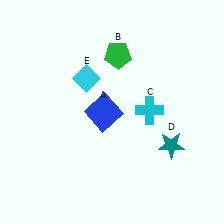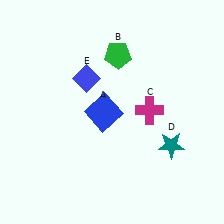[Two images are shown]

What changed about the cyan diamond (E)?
In Image 1, E is cyan. In Image 2, it changed to blue.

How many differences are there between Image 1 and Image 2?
There are 2 differences between the two images.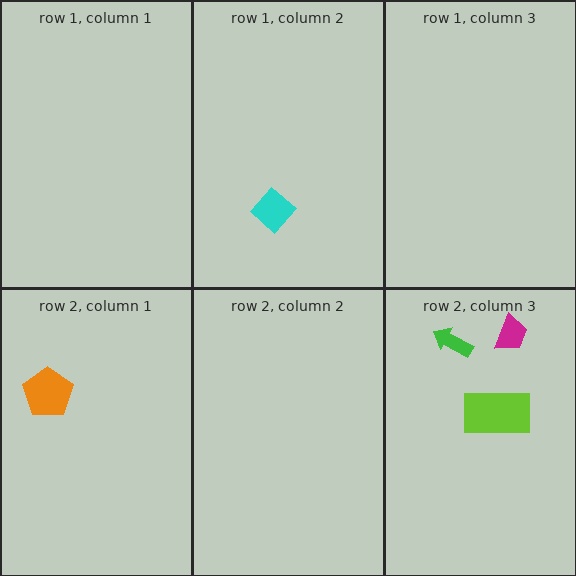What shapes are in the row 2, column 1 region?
The orange pentagon.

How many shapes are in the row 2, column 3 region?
3.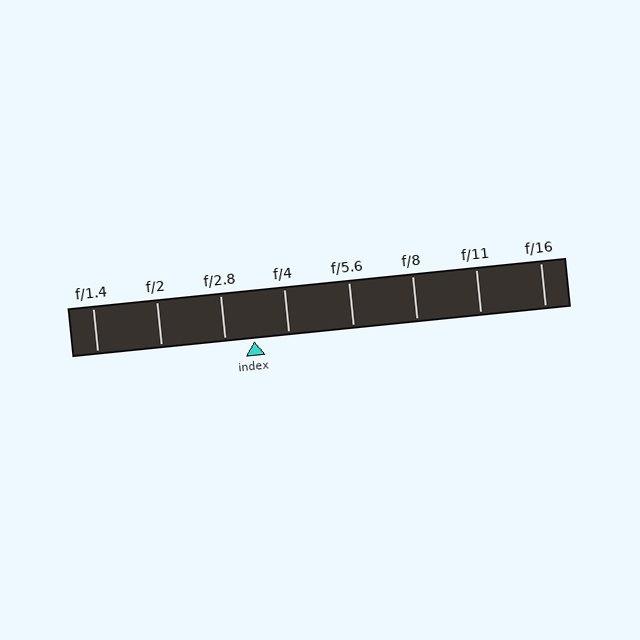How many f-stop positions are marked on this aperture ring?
There are 8 f-stop positions marked.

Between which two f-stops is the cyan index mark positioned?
The index mark is between f/2.8 and f/4.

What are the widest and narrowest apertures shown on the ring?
The widest aperture shown is f/1.4 and the narrowest is f/16.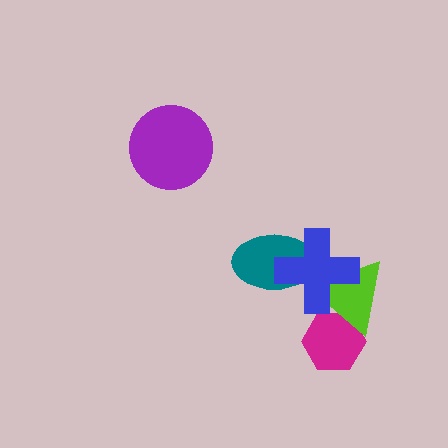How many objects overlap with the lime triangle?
2 objects overlap with the lime triangle.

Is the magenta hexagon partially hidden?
Yes, it is partially covered by another shape.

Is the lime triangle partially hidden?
Yes, it is partially covered by another shape.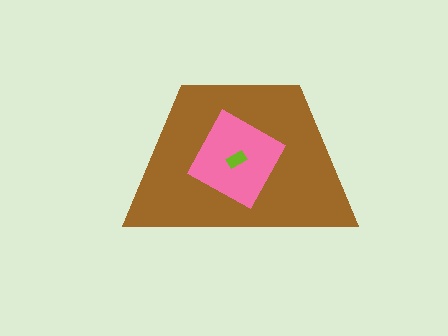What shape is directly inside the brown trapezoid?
The pink square.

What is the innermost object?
The lime rectangle.